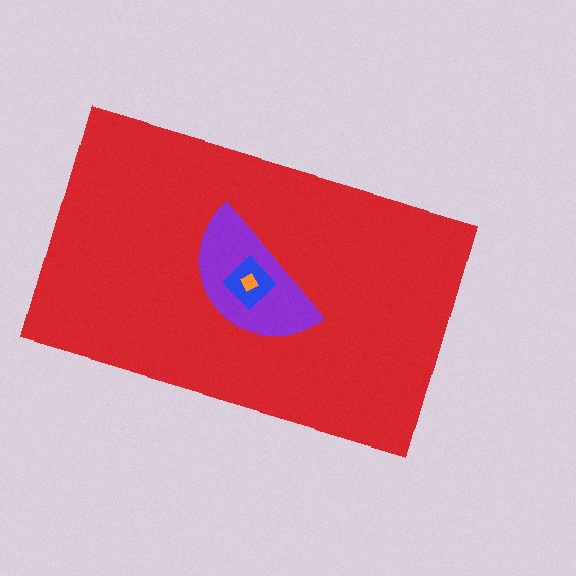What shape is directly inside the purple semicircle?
The blue diamond.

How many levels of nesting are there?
4.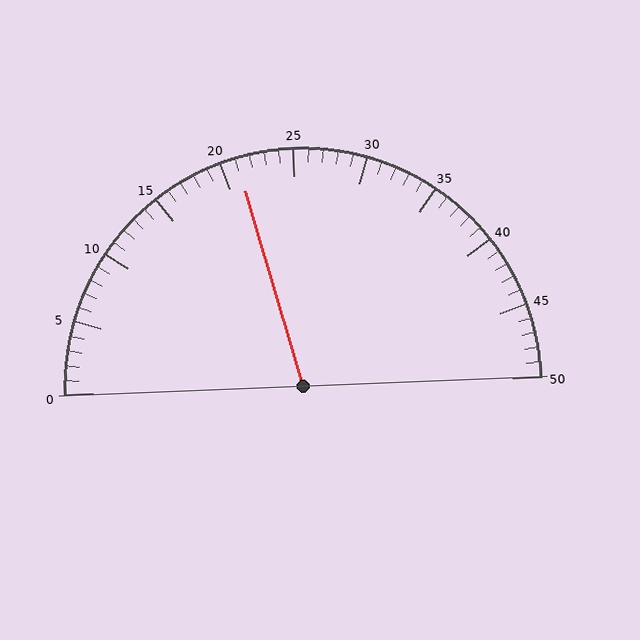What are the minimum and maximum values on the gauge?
The gauge ranges from 0 to 50.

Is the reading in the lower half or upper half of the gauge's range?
The reading is in the lower half of the range (0 to 50).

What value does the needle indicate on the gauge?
The needle indicates approximately 21.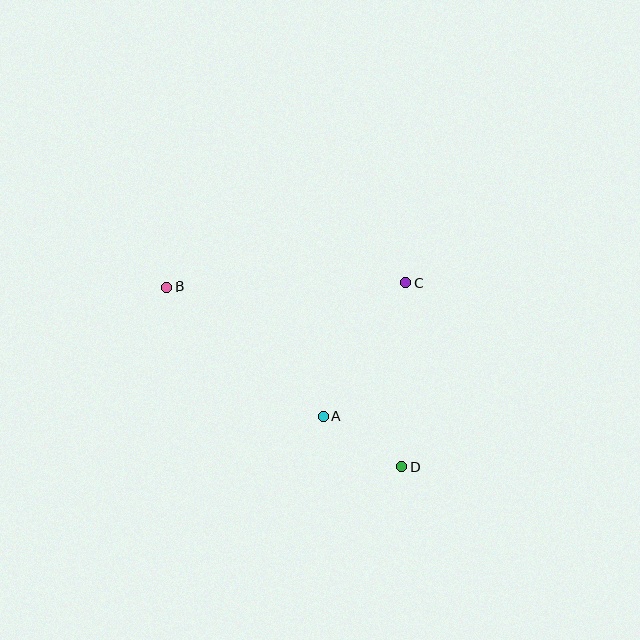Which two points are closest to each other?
Points A and D are closest to each other.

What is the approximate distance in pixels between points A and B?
The distance between A and B is approximately 203 pixels.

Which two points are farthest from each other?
Points B and D are farthest from each other.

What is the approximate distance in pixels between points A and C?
The distance between A and C is approximately 157 pixels.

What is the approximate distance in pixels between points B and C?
The distance between B and C is approximately 239 pixels.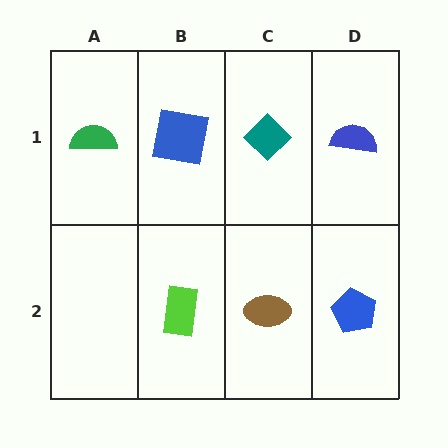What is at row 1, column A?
A green semicircle.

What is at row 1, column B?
A blue square.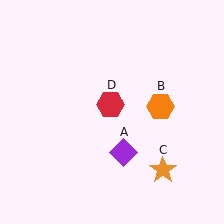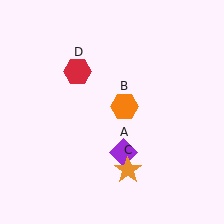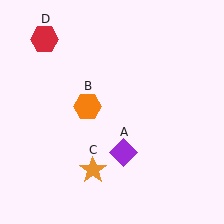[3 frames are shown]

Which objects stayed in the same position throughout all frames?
Purple diamond (object A) remained stationary.